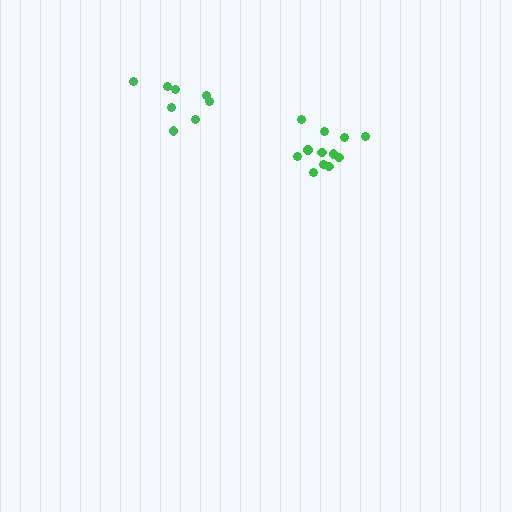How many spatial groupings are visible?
There are 2 spatial groupings.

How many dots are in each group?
Group 1: 12 dots, Group 2: 8 dots (20 total).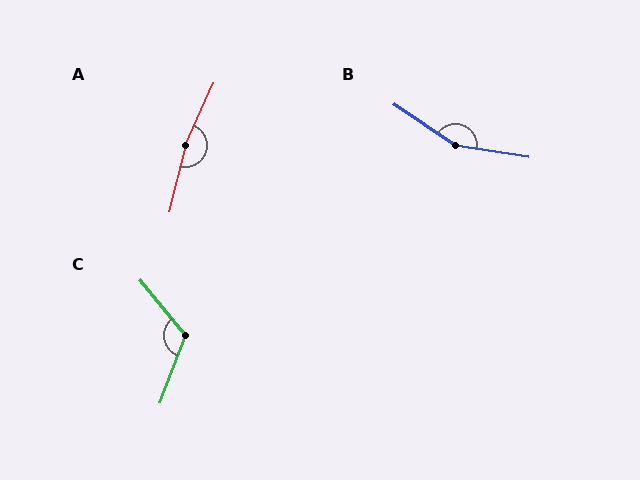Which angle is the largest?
A, at approximately 170 degrees.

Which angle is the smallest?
C, at approximately 120 degrees.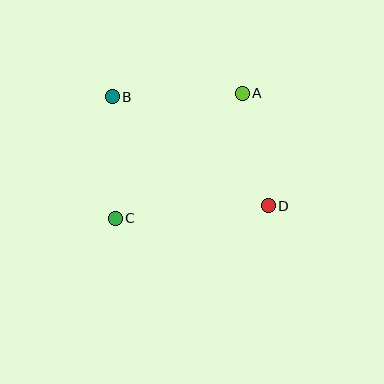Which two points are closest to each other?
Points A and D are closest to each other.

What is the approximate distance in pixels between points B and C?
The distance between B and C is approximately 121 pixels.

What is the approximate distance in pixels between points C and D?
The distance between C and D is approximately 154 pixels.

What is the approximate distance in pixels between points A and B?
The distance between A and B is approximately 130 pixels.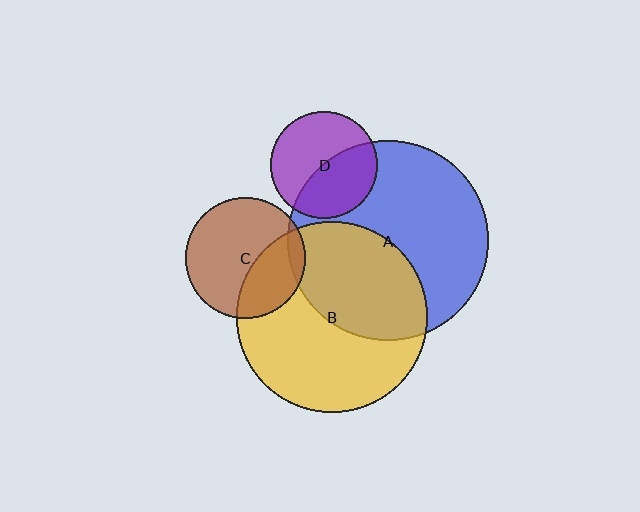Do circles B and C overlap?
Yes.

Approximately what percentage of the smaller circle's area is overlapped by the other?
Approximately 35%.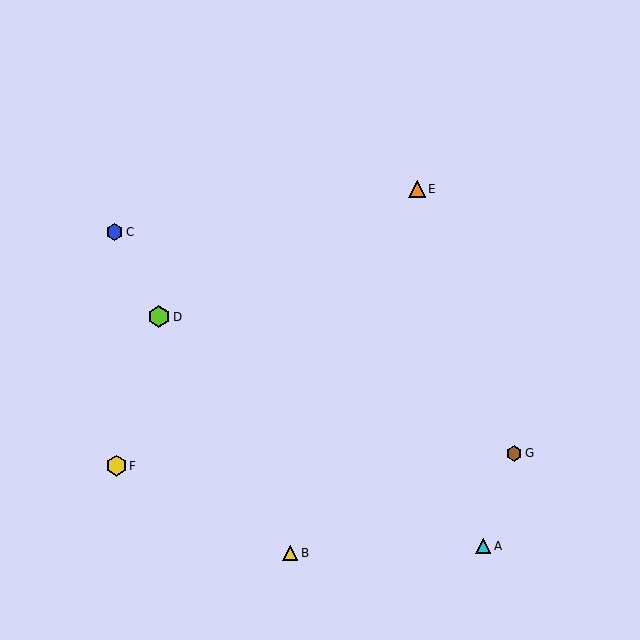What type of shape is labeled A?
Shape A is a cyan triangle.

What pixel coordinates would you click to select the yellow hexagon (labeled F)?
Click at (116, 466) to select the yellow hexagon F.